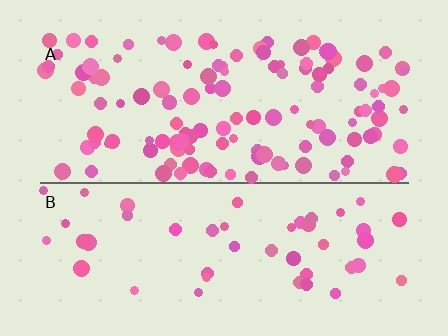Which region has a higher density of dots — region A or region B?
A (the top).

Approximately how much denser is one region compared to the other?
Approximately 2.5× — region A over region B.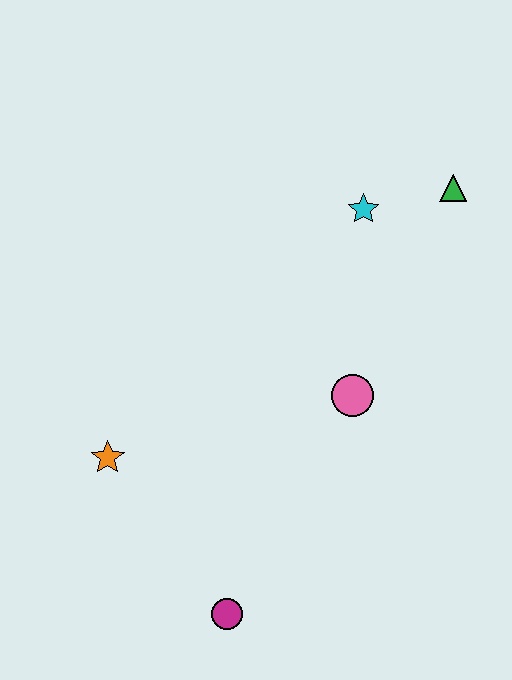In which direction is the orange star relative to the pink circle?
The orange star is to the left of the pink circle.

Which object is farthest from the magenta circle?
The green triangle is farthest from the magenta circle.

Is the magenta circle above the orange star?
No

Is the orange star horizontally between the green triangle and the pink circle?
No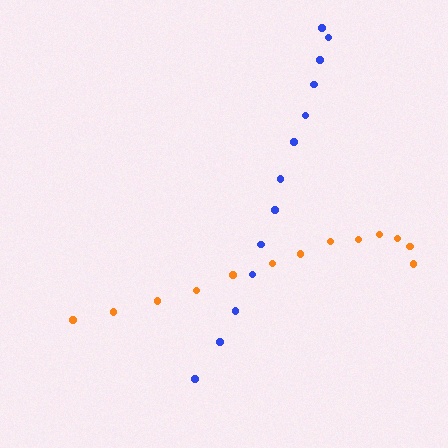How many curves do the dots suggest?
There are 2 distinct paths.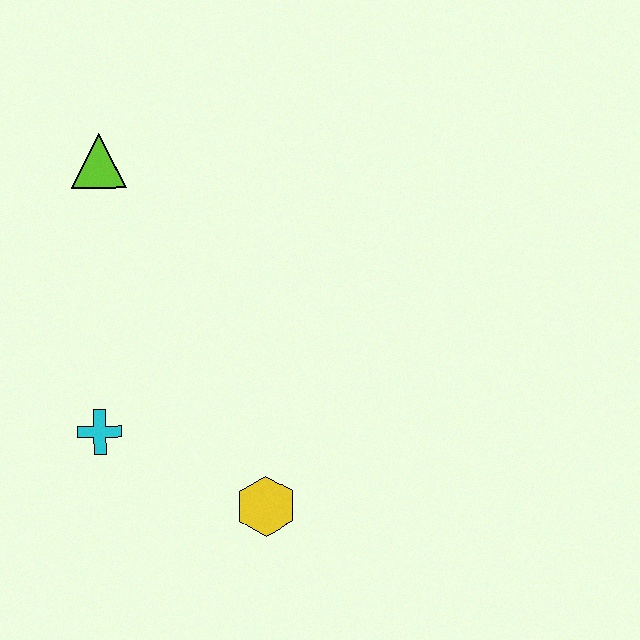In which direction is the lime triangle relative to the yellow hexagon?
The lime triangle is above the yellow hexagon.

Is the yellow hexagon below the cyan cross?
Yes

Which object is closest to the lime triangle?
The cyan cross is closest to the lime triangle.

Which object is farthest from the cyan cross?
The lime triangle is farthest from the cyan cross.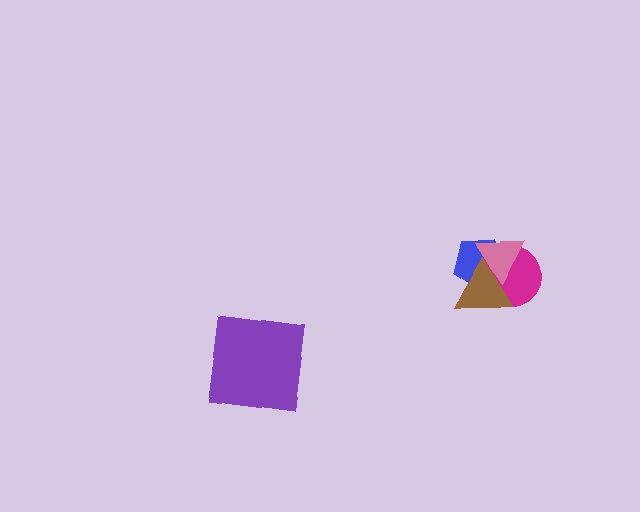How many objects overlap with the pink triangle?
3 objects overlap with the pink triangle.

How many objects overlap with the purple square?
0 objects overlap with the purple square.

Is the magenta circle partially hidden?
Yes, it is partially covered by another shape.